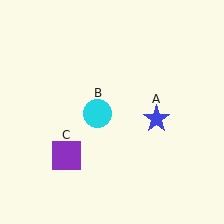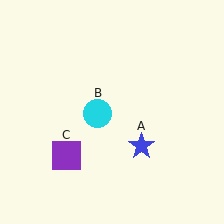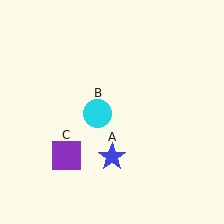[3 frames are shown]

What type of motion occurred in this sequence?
The blue star (object A) rotated clockwise around the center of the scene.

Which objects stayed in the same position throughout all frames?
Cyan circle (object B) and purple square (object C) remained stationary.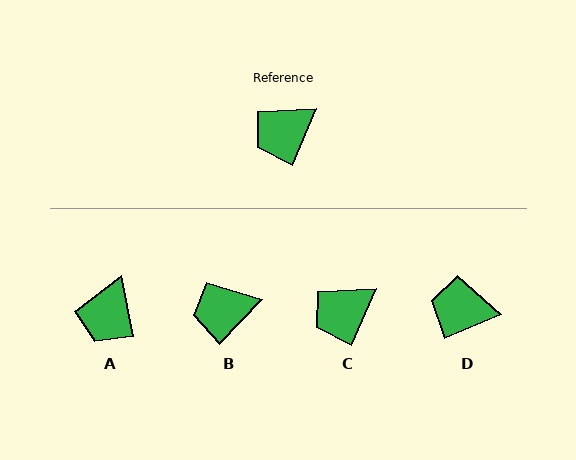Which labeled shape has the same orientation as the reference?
C.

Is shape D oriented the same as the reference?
No, it is off by about 44 degrees.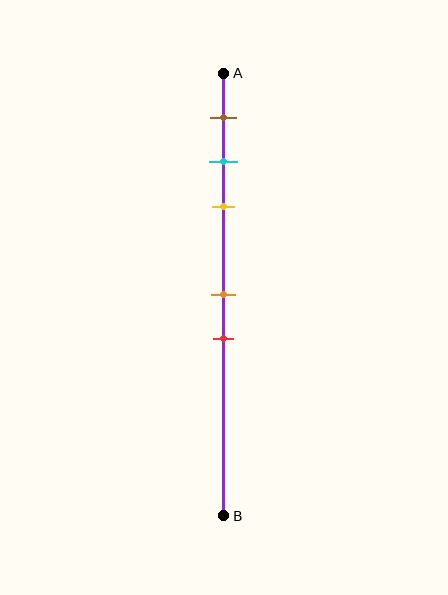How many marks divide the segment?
There are 5 marks dividing the segment.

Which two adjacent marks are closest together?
The cyan and yellow marks are the closest adjacent pair.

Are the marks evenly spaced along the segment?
No, the marks are not evenly spaced.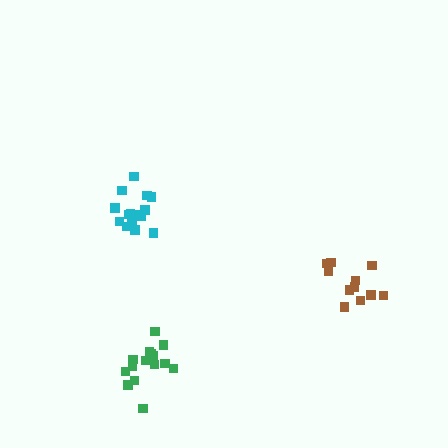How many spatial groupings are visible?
There are 3 spatial groupings.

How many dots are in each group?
Group 1: 15 dots, Group 2: 11 dots, Group 3: 16 dots (42 total).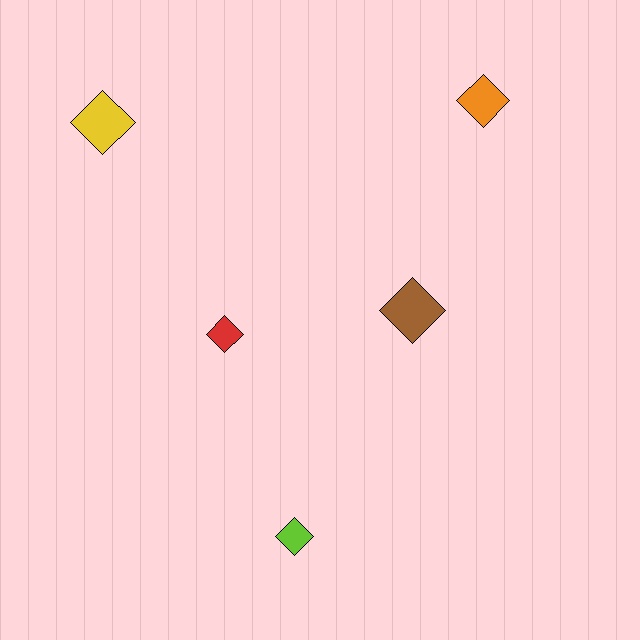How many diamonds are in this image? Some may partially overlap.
There are 5 diamonds.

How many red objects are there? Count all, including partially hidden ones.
There is 1 red object.